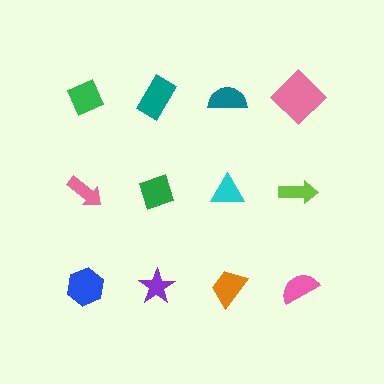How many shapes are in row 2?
4 shapes.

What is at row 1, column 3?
A teal semicircle.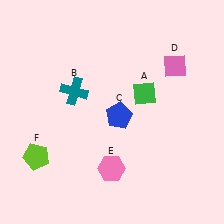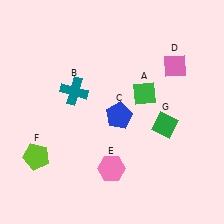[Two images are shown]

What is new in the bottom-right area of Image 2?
A green diamond (G) was added in the bottom-right area of Image 2.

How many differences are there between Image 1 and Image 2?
There is 1 difference between the two images.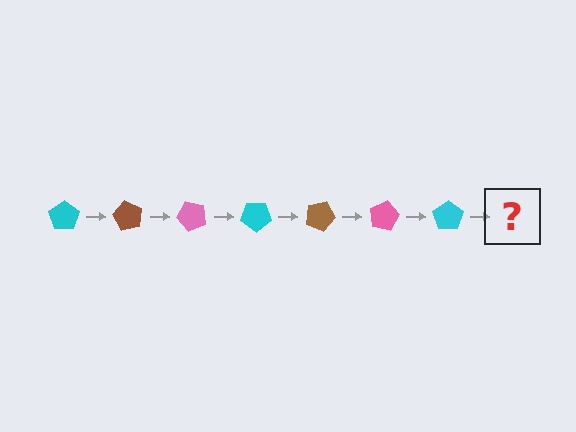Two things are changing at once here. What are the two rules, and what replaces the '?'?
The two rules are that it rotates 60 degrees each step and the color cycles through cyan, brown, and pink. The '?' should be a brown pentagon, rotated 420 degrees from the start.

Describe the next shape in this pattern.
It should be a brown pentagon, rotated 420 degrees from the start.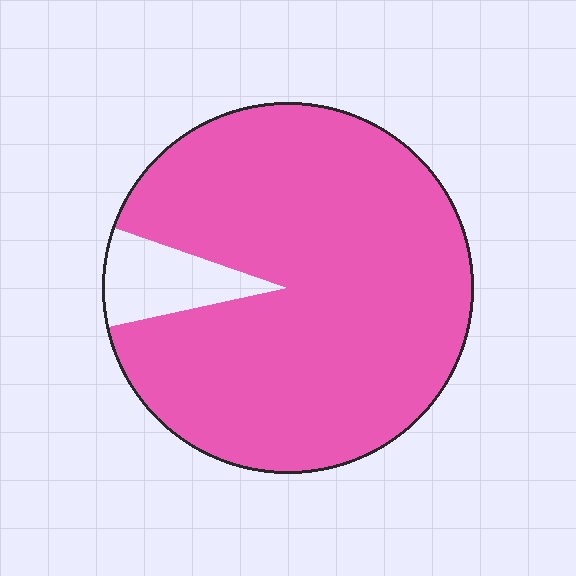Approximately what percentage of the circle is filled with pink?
Approximately 90%.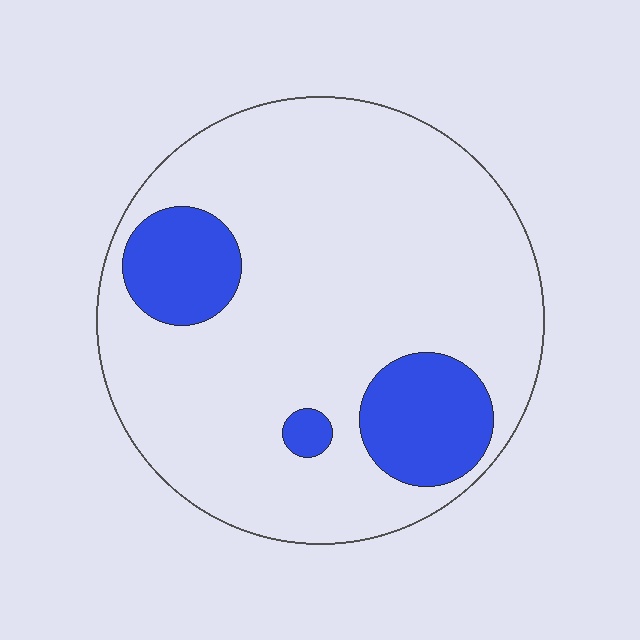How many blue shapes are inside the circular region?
3.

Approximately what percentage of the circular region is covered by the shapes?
Approximately 15%.